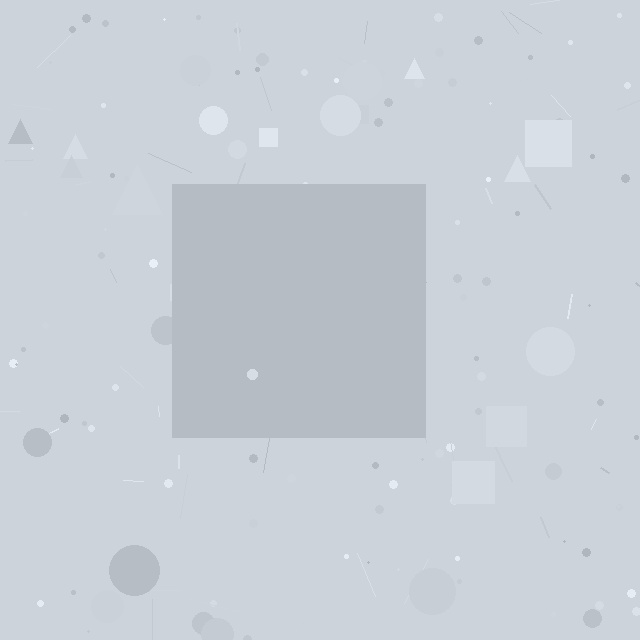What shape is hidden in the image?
A square is hidden in the image.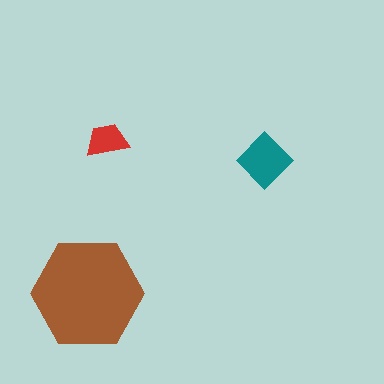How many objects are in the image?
There are 3 objects in the image.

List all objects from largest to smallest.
The brown hexagon, the teal diamond, the red trapezoid.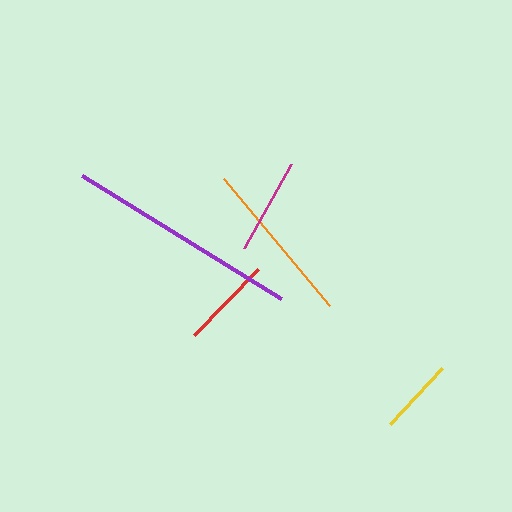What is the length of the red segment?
The red segment is approximately 92 pixels long.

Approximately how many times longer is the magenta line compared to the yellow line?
The magenta line is approximately 1.2 times the length of the yellow line.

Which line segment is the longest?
The purple line is the longest at approximately 234 pixels.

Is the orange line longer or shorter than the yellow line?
The orange line is longer than the yellow line.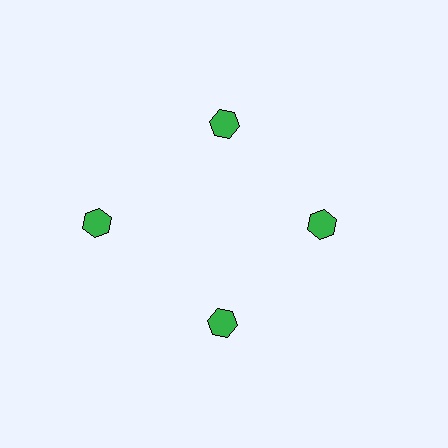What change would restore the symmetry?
The symmetry would be restored by moving it inward, back onto the ring so that all 4 hexagons sit at equal angles and equal distance from the center.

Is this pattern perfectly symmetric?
No. The 4 green hexagons are arranged in a ring, but one element near the 9 o'clock position is pushed outward from the center, breaking the 4-fold rotational symmetry.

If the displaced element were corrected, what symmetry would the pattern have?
It would have 4-fold rotational symmetry — the pattern would map onto itself every 90 degrees.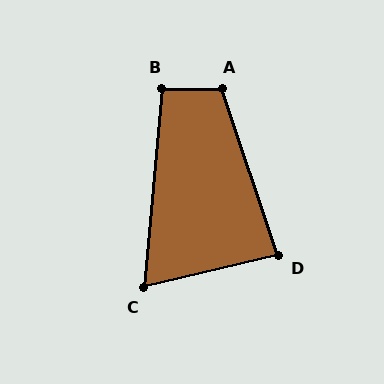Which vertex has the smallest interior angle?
C, at approximately 71 degrees.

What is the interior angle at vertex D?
Approximately 85 degrees (acute).